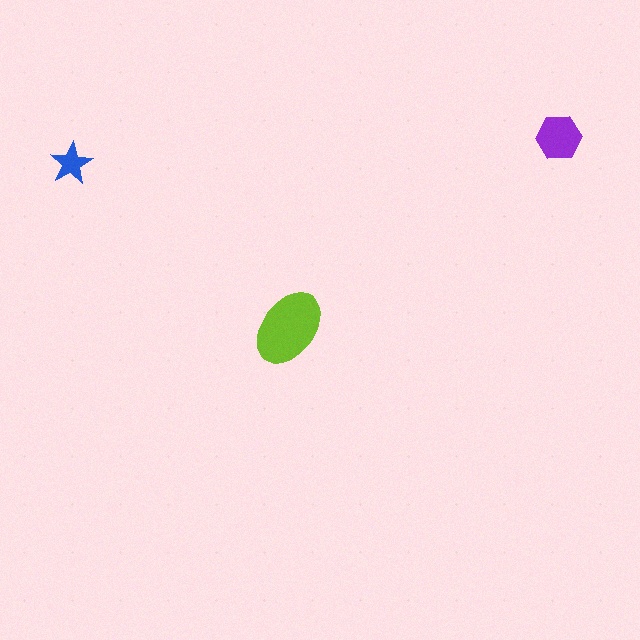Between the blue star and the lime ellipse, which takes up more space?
The lime ellipse.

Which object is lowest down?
The lime ellipse is bottommost.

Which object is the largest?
The lime ellipse.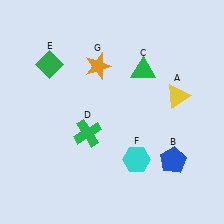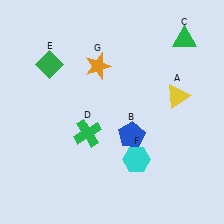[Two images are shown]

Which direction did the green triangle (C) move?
The green triangle (C) moved right.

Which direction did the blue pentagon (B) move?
The blue pentagon (B) moved left.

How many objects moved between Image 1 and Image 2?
2 objects moved between the two images.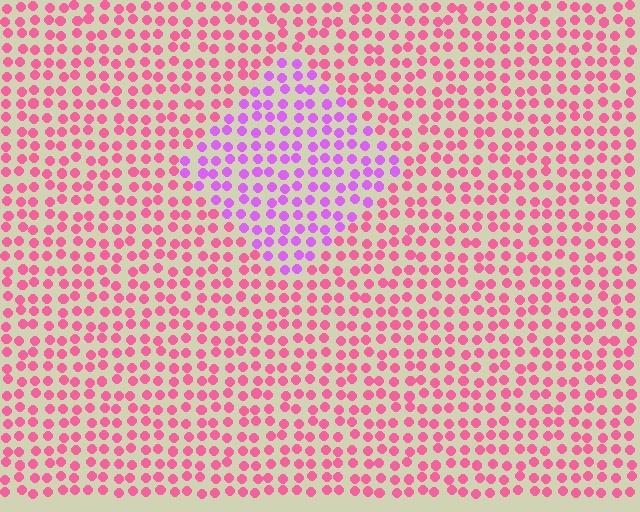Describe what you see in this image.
The image is filled with small pink elements in a uniform arrangement. A diamond-shaped region is visible where the elements are tinted to a slightly different hue, forming a subtle color boundary.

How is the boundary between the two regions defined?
The boundary is defined purely by a slight shift in hue (about 46 degrees). Spacing, size, and orientation are identical on both sides.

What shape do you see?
I see a diamond.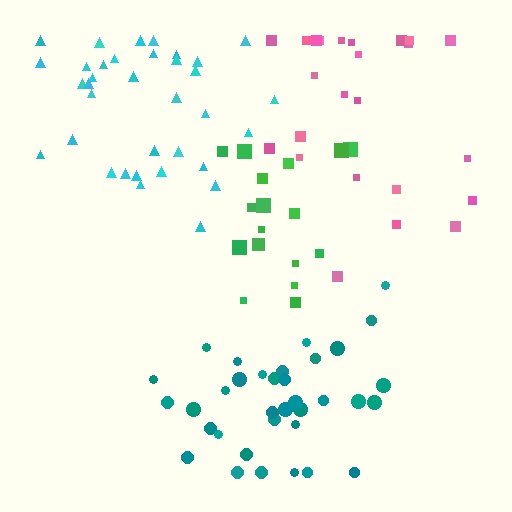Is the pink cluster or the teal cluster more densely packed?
Teal.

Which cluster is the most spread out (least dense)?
Pink.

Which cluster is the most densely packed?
Teal.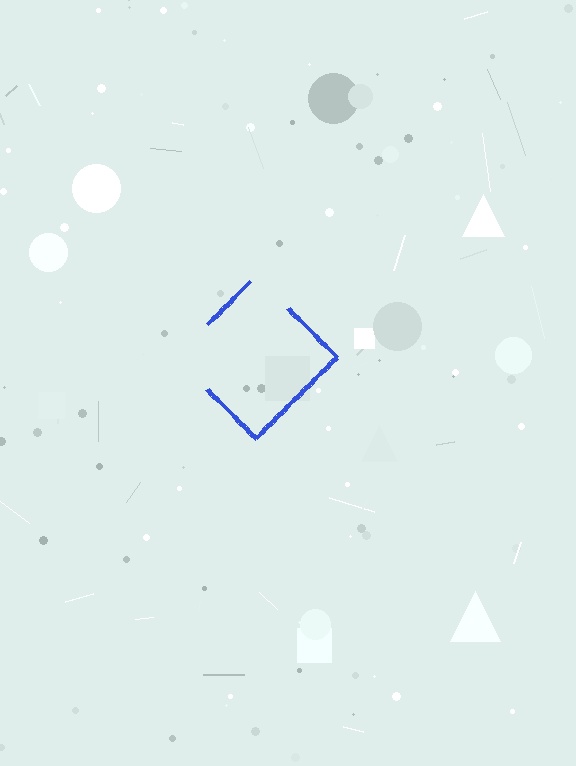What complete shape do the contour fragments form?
The contour fragments form a diamond.